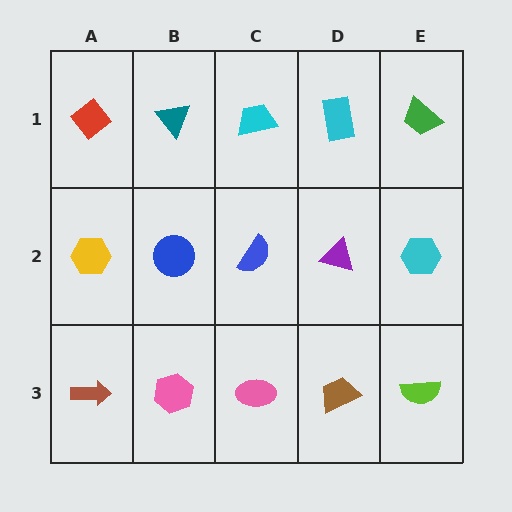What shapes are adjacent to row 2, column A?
A red diamond (row 1, column A), a brown arrow (row 3, column A), a blue circle (row 2, column B).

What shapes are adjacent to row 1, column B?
A blue circle (row 2, column B), a red diamond (row 1, column A), a cyan trapezoid (row 1, column C).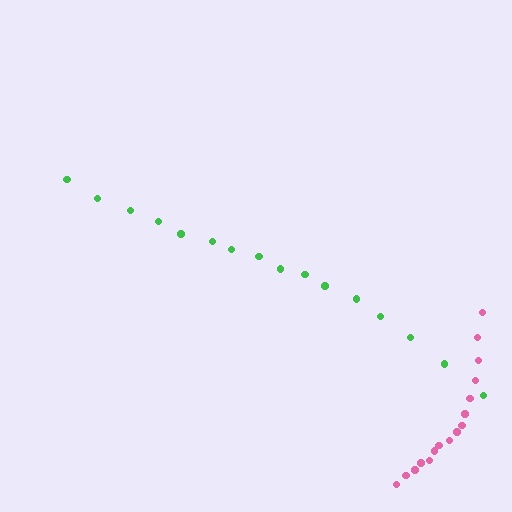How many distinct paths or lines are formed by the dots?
There are 2 distinct paths.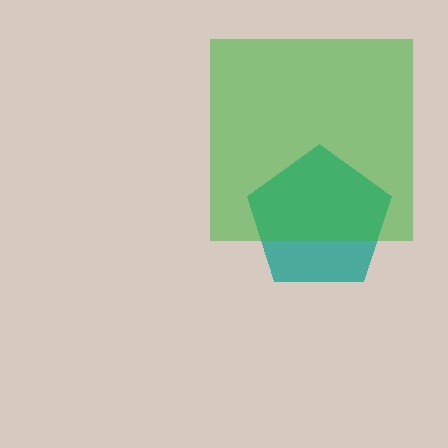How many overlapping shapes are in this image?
There are 2 overlapping shapes in the image.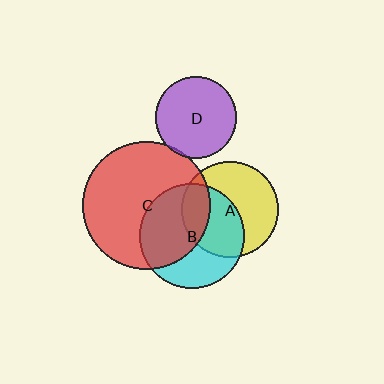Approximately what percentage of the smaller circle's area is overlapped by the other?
Approximately 50%.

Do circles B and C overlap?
Yes.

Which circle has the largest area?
Circle C (red).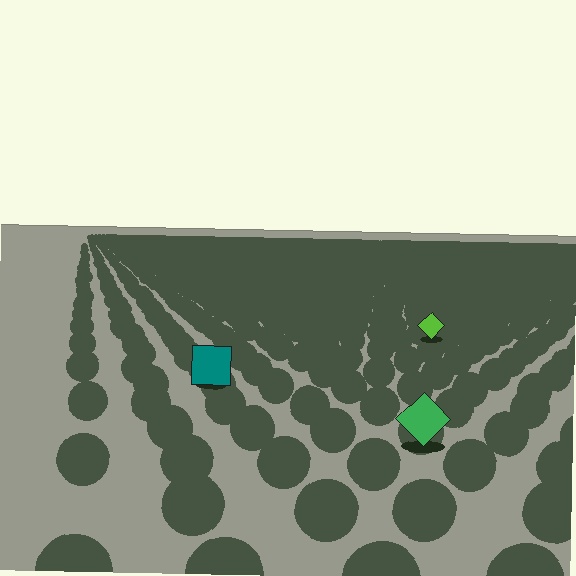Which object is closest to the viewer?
The green diamond is closest. The texture marks near it are larger and more spread out.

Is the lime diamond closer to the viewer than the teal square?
No. The teal square is closer — you can tell from the texture gradient: the ground texture is coarser near it.